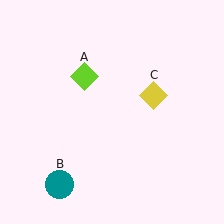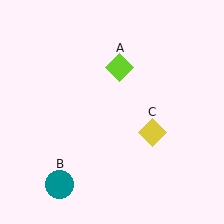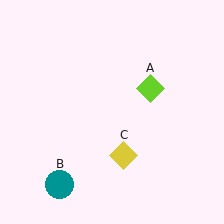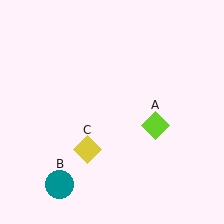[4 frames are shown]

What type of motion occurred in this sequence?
The lime diamond (object A), yellow diamond (object C) rotated clockwise around the center of the scene.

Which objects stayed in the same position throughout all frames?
Teal circle (object B) remained stationary.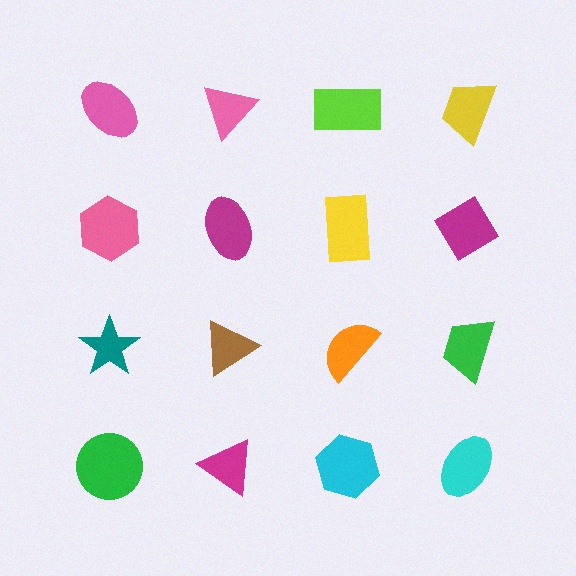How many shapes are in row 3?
4 shapes.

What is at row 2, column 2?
A magenta ellipse.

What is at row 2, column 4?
A magenta diamond.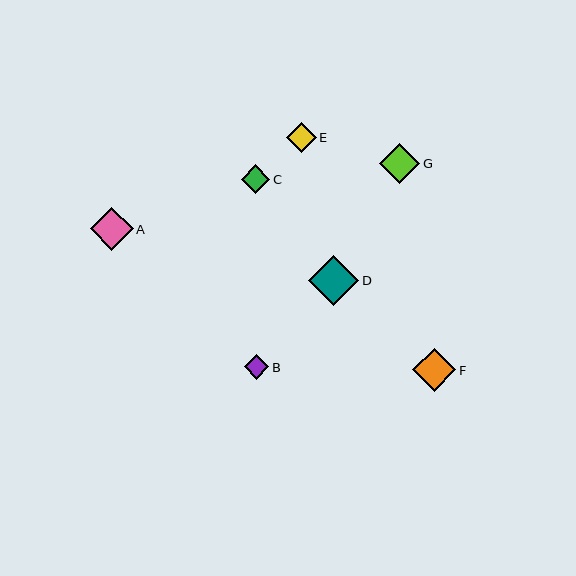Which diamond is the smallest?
Diamond B is the smallest with a size of approximately 24 pixels.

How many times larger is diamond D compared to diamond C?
Diamond D is approximately 1.8 times the size of diamond C.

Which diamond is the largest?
Diamond D is the largest with a size of approximately 51 pixels.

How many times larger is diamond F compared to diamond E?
Diamond F is approximately 1.4 times the size of diamond E.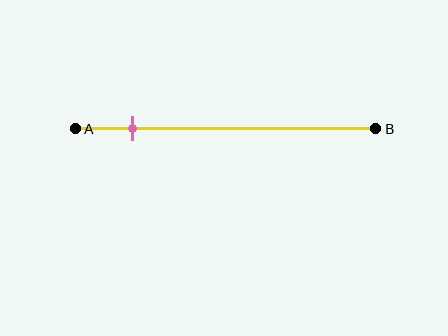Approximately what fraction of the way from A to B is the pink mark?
The pink mark is approximately 20% of the way from A to B.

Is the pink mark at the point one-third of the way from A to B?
No, the mark is at about 20% from A, not at the 33% one-third point.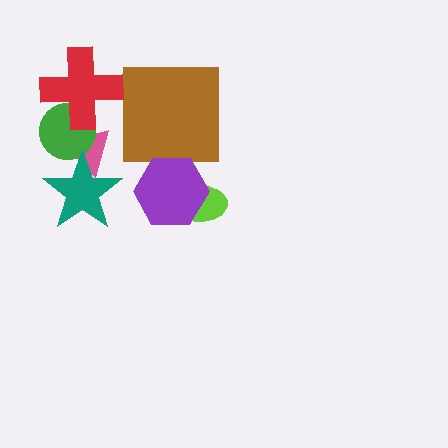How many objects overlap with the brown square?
0 objects overlap with the brown square.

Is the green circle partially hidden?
Yes, it is partially covered by another shape.